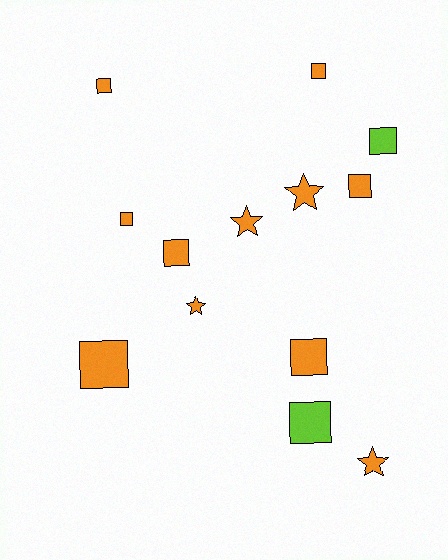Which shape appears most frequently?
Square, with 9 objects.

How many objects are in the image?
There are 13 objects.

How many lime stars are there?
There are no lime stars.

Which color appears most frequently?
Orange, with 11 objects.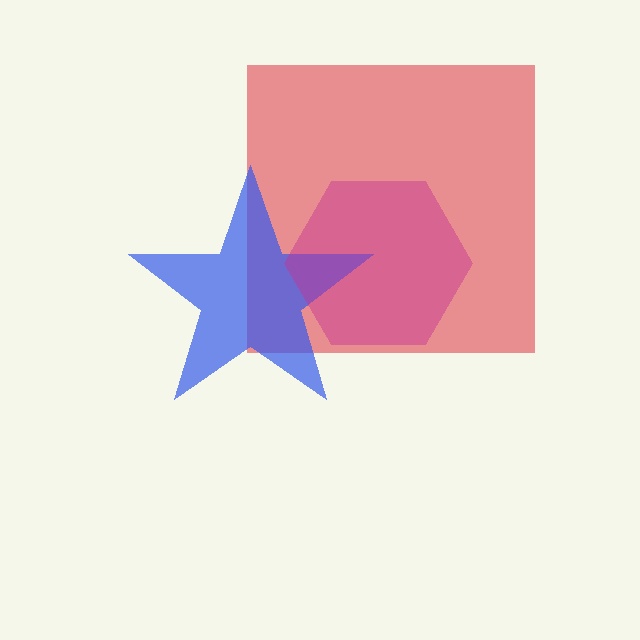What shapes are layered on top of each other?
The layered shapes are: a red square, a blue star, a magenta hexagon.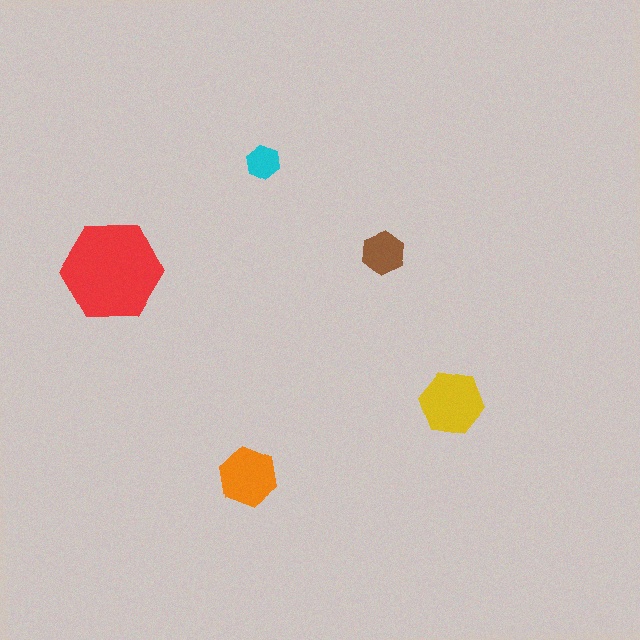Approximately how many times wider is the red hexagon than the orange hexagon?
About 1.5 times wider.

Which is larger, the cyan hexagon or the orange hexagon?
The orange one.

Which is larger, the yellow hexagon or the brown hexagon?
The yellow one.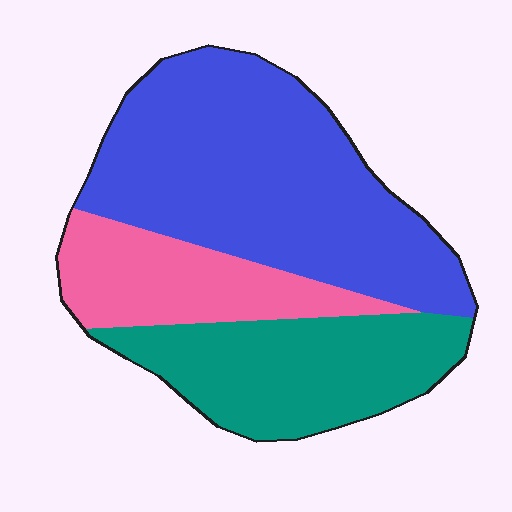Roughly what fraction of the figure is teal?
Teal takes up about one quarter (1/4) of the figure.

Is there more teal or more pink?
Teal.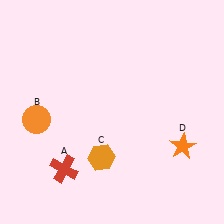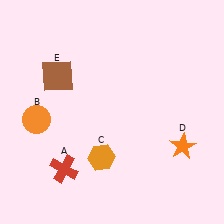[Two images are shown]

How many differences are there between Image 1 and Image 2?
There is 1 difference between the two images.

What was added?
A brown square (E) was added in Image 2.